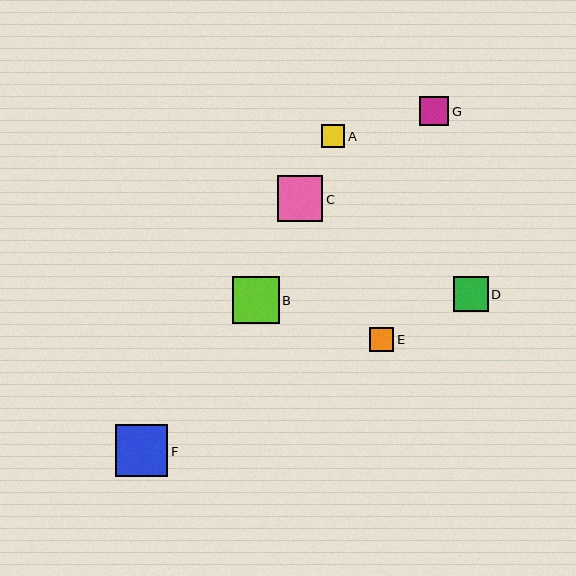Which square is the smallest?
Square A is the smallest with a size of approximately 23 pixels.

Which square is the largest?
Square F is the largest with a size of approximately 52 pixels.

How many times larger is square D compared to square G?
Square D is approximately 1.2 times the size of square G.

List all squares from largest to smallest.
From largest to smallest: F, B, C, D, G, E, A.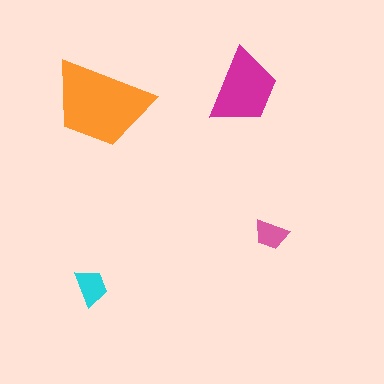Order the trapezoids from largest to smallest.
the orange one, the magenta one, the cyan one, the pink one.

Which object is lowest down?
The cyan trapezoid is bottommost.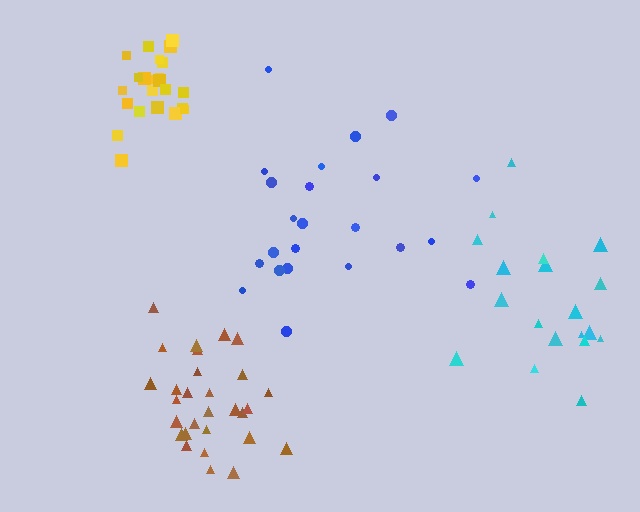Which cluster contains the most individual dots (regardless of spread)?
Brown (29).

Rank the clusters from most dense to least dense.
yellow, brown, blue, cyan.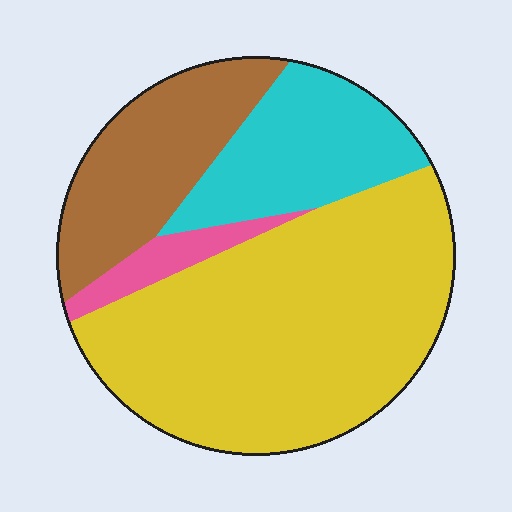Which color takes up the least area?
Pink, at roughly 5%.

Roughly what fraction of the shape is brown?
Brown takes up about one fifth (1/5) of the shape.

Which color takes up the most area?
Yellow, at roughly 55%.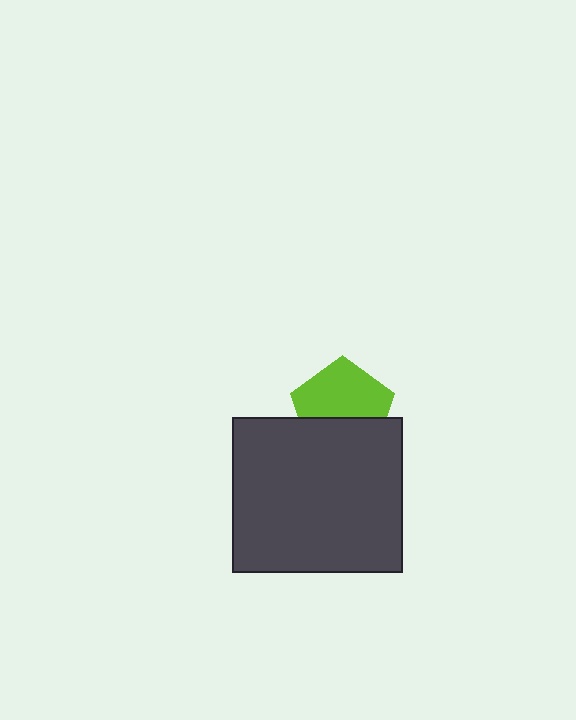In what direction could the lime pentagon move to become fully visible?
The lime pentagon could move up. That would shift it out from behind the dark gray rectangle entirely.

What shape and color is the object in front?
The object in front is a dark gray rectangle.